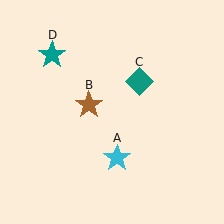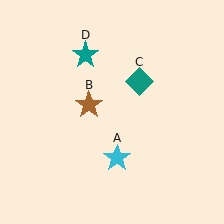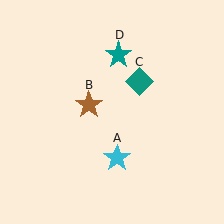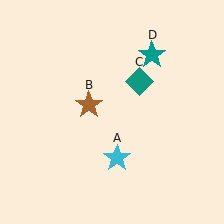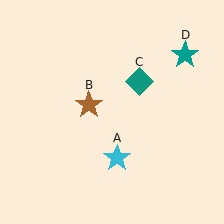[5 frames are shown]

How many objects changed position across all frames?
1 object changed position: teal star (object D).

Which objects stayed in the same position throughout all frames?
Cyan star (object A) and brown star (object B) and teal diamond (object C) remained stationary.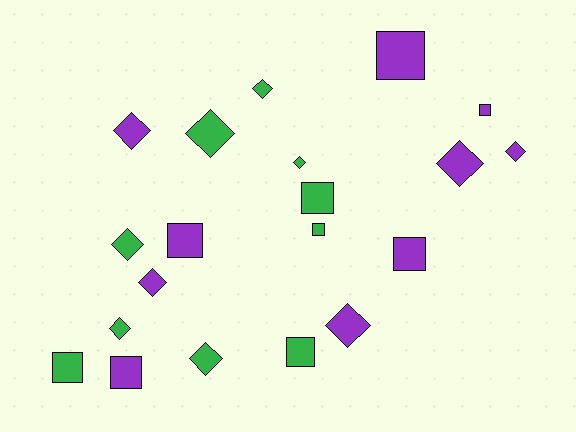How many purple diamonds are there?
There are 5 purple diamonds.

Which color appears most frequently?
Green, with 10 objects.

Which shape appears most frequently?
Diamond, with 11 objects.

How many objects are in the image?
There are 20 objects.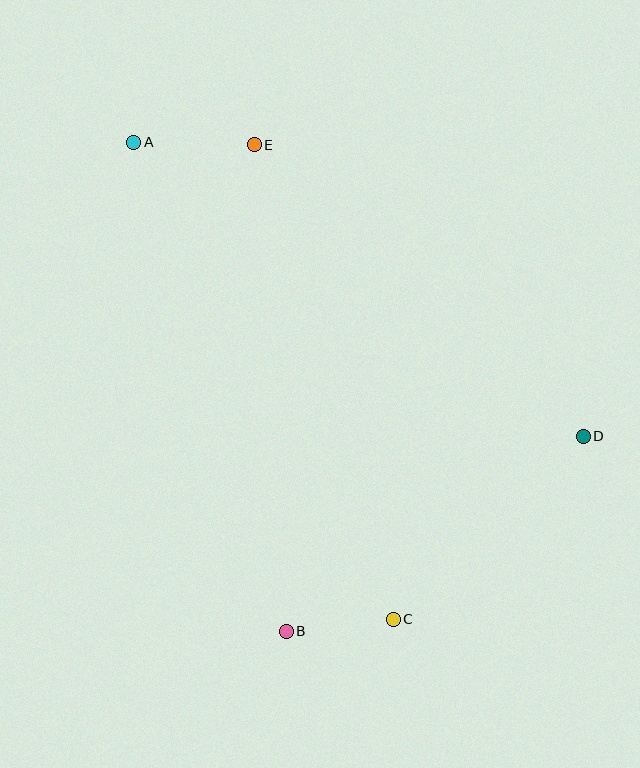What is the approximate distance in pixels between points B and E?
The distance between B and E is approximately 488 pixels.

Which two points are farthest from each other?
Points A and C are farthest from each other.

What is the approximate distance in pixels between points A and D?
The distance between A and D is approximately 537 pixels.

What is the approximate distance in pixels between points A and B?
The distance between A and B is approximately 512 pixels.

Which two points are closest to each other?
Points B and C are closest to each other.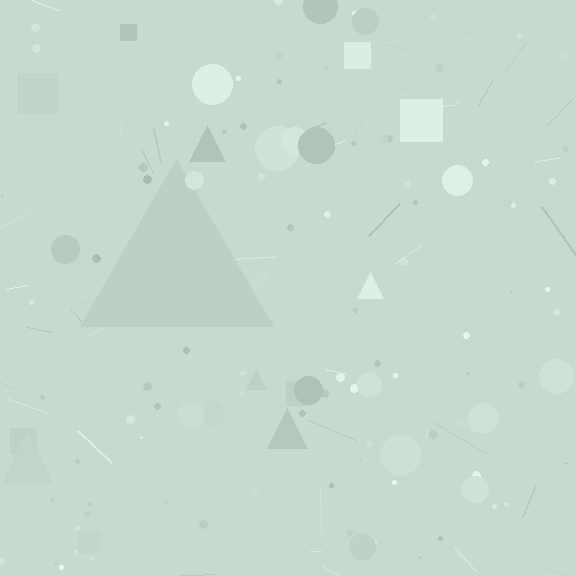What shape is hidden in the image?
A triangle is hidden in the image.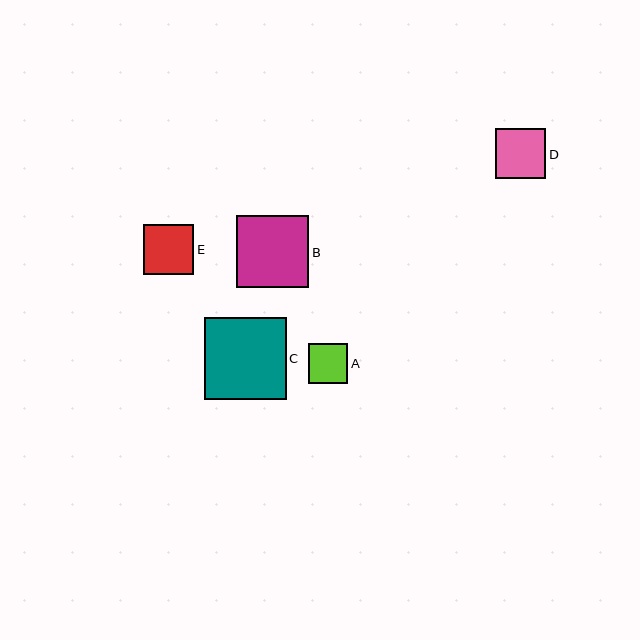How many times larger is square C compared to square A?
Square C is approximately 2.1 times the size of square A.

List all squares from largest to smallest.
From largest to smallest: C, B, E, D, A.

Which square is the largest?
Square C is the largest with a size of approximately 82 pixels.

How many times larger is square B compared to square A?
Square B is approximately 1.8 times the size of square A.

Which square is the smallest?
Square A is the smallest with a size of approximately 40 pixels.